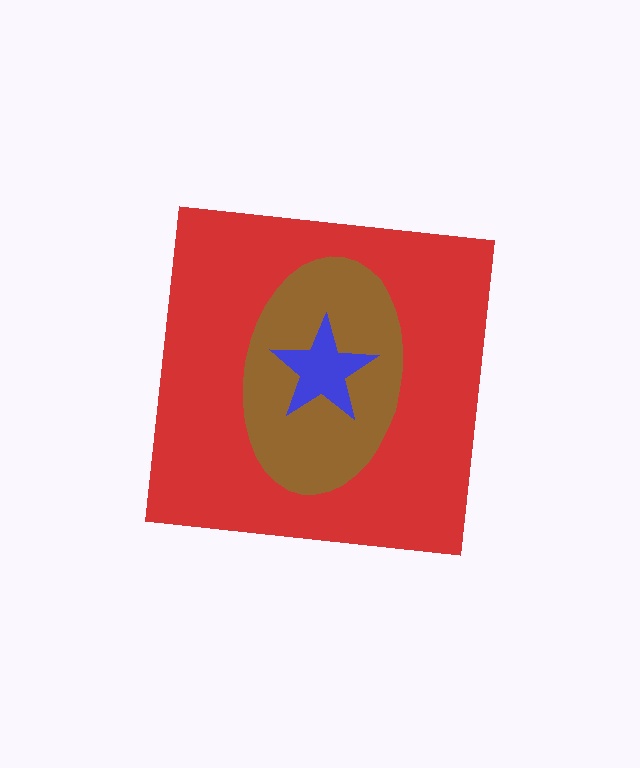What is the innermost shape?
The blue star.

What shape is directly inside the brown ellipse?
The blue star.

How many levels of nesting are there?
3.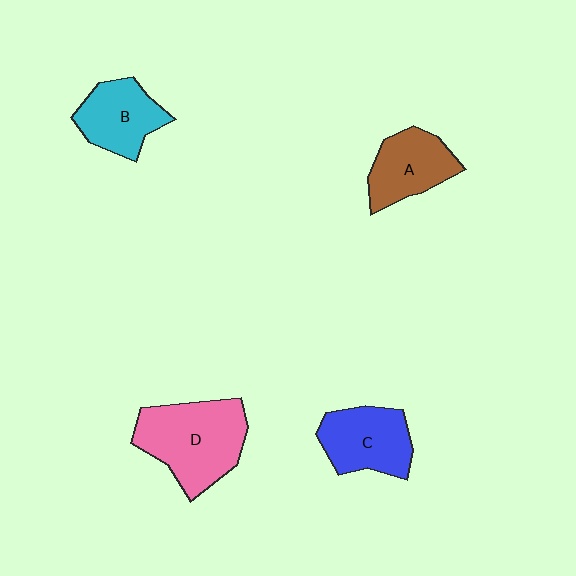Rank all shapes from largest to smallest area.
From largest to smallest: D (pink), C (blue), B (cyan), A (brown).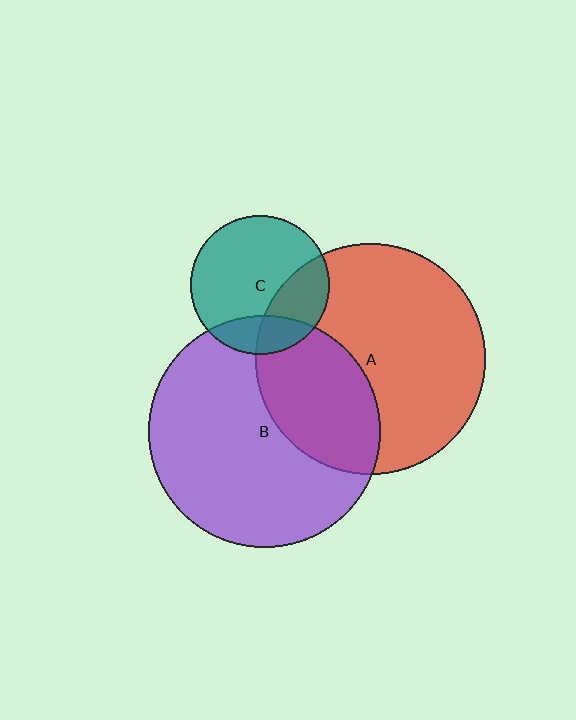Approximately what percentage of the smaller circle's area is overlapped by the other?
Approximately 35%.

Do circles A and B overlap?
Yes.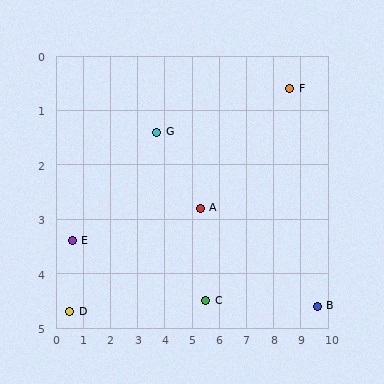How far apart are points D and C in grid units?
Points D and C are about 5.0 grid units apart.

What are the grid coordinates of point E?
Point E is at approximately (0.6, 3.4).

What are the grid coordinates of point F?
Point F is at approximately (8.6, 0.6).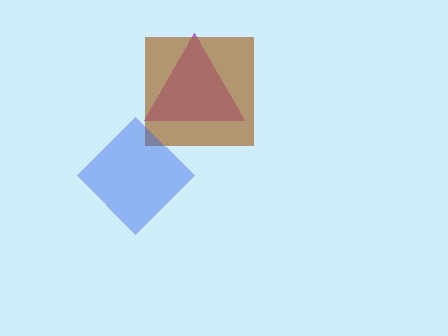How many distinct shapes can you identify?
There are 3 distinct shapes: a purple triangle, a brown square, a blue diamond.